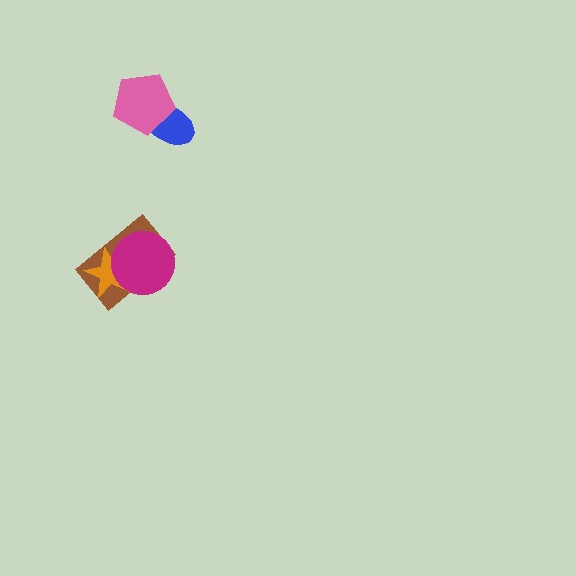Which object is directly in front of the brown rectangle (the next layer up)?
The orange star is directly in front of the brown rectangle.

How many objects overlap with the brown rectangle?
2 objects overlap with the brown rectangle.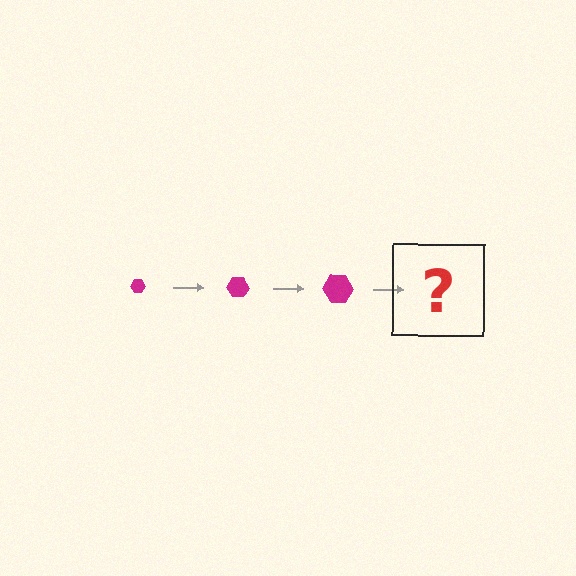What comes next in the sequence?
The next element should be a magenta hexagon, larger than the previous one.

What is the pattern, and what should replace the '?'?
The pattern is that the hexagon gets progressively larger each step. The '?' should be a magenta hexagon, larger than the previous one.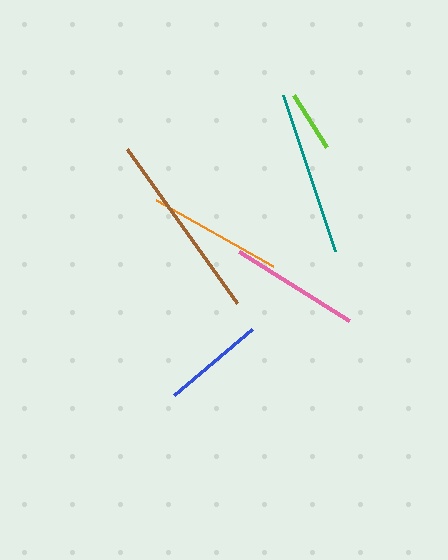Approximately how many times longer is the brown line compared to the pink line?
The brown line is approximately 1.5 times the length of the pink line.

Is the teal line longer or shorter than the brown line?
The brown line is longer than the teal line.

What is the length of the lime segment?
The lime segment is approximately 62 pixels long.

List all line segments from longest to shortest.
From longest to shortest: brown, teal, orange, pink, blue, lime.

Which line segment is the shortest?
The lime line is the shortest at approximately 62 pixels.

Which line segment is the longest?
The brown line is the longest at approximately 189 pixels.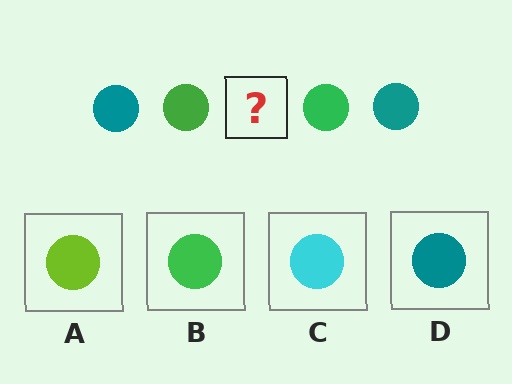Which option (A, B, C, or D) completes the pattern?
D.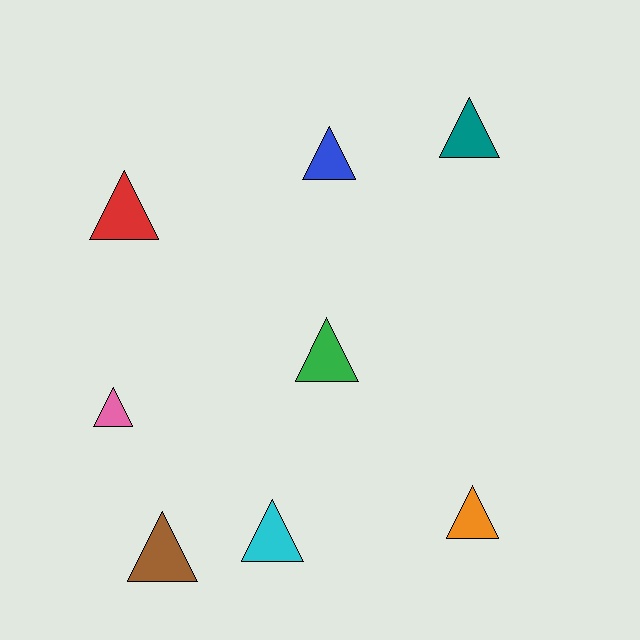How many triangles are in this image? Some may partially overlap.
There are 8 triangles.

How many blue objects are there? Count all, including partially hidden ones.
There is 1 blue object.